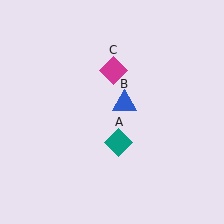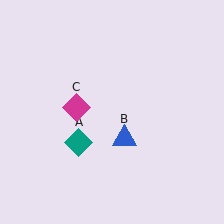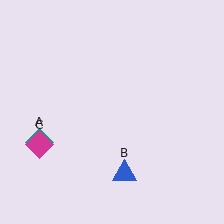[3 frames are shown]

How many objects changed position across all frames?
3 objects changed position: teal diamond (object A), blue triangle (object B), magenta diamond (object C).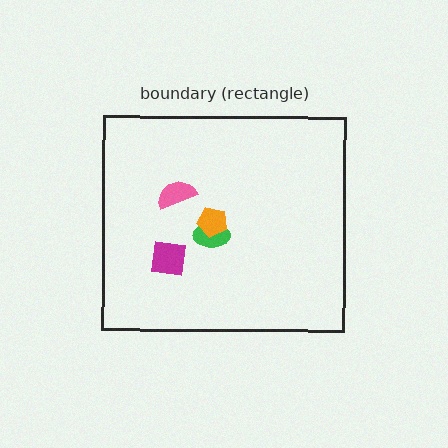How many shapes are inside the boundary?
4 inside, 0 outside.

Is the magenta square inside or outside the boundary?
Inside.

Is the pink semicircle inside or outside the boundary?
Inside.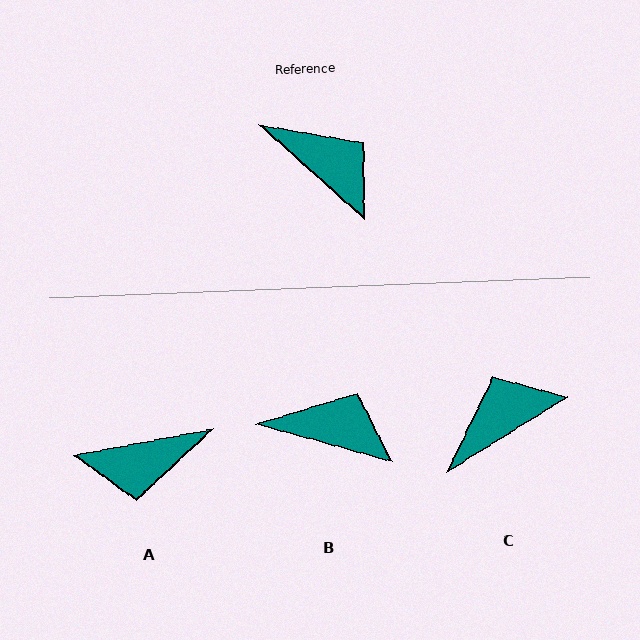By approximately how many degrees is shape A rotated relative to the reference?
Approximately 127 degrees clockwise.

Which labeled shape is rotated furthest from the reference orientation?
A, about 127 degrees away.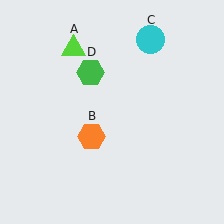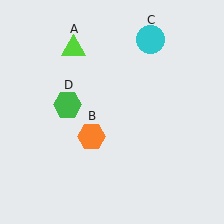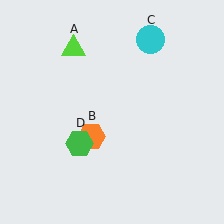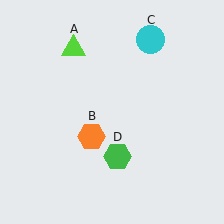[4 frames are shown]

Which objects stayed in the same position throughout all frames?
Lime triangle (object A) and orange hexagon (object B) and cyan circle (object C) remained stationary.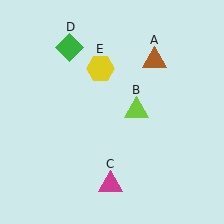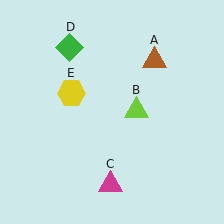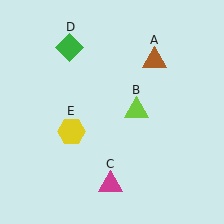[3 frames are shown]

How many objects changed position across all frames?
1 object changed position: yellow hexagon (object E).